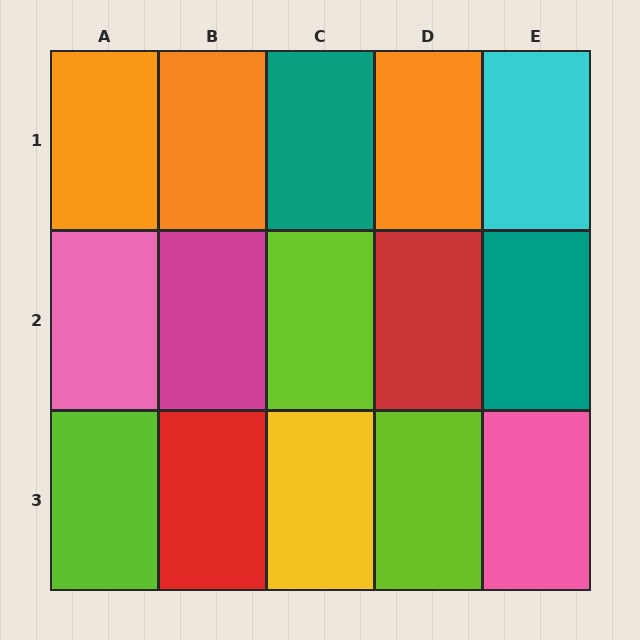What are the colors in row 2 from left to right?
Pink, magenta, lime, red, teal.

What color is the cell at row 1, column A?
Orange.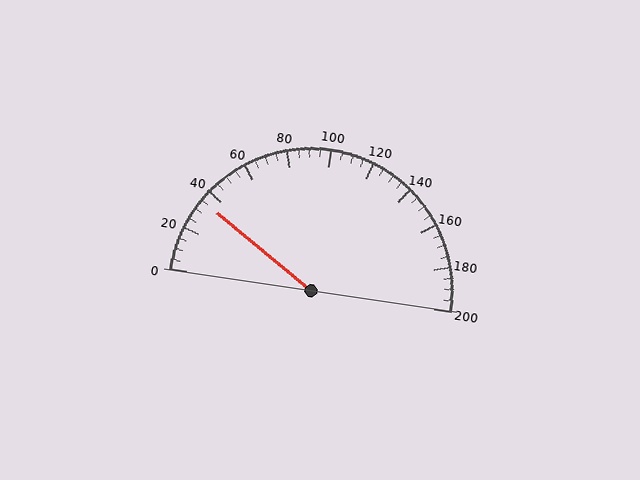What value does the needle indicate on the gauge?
The needle indicates approximately 35.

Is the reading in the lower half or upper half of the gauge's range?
The reading is in the lower half of the range (0 to 200).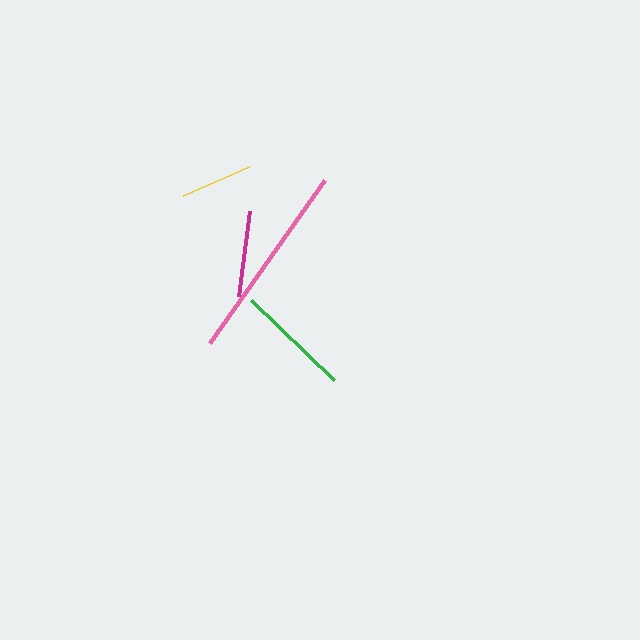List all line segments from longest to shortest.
From longest to shortest: pink, green, magenta, yellow.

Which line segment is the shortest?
The yellow line is the shortest at approximately 72 pixels.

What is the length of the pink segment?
The pink segment is approximately 200 pixels long.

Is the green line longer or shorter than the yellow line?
The green line is longer than the yellow line.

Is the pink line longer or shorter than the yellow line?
The pink line is longer than the yellow line.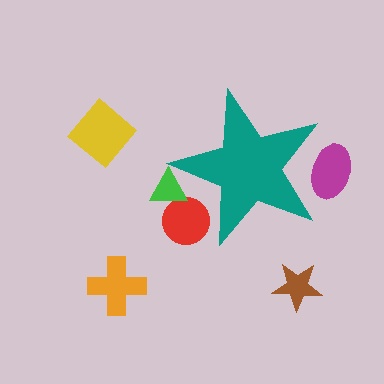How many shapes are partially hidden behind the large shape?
3 shapes are partially hidden.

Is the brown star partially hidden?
No, the brown star is fully visible.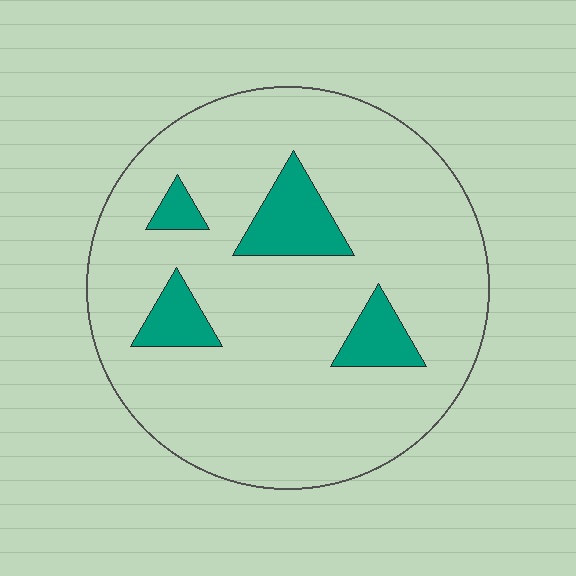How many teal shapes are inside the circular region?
4.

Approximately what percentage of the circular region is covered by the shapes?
Approximately 15%.